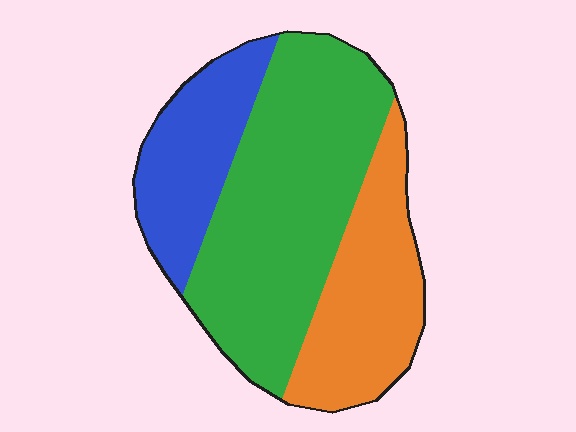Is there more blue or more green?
Green.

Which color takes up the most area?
Green, at roughly 50%.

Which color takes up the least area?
Blue, at roughly 20%.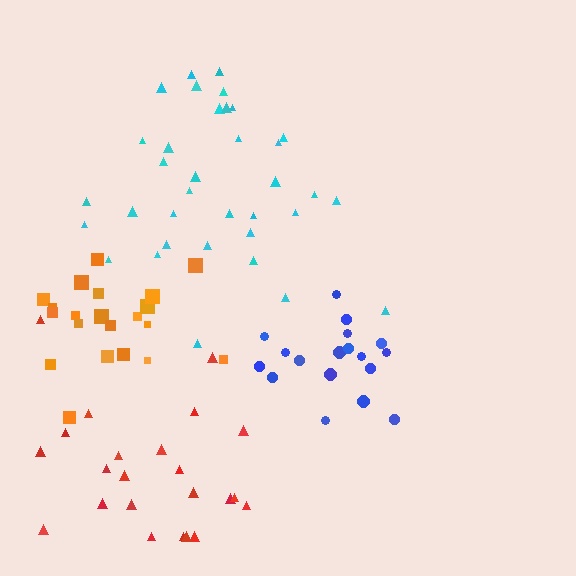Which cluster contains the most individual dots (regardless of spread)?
Cyan (35).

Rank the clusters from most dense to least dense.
blue, orange, cyan, red.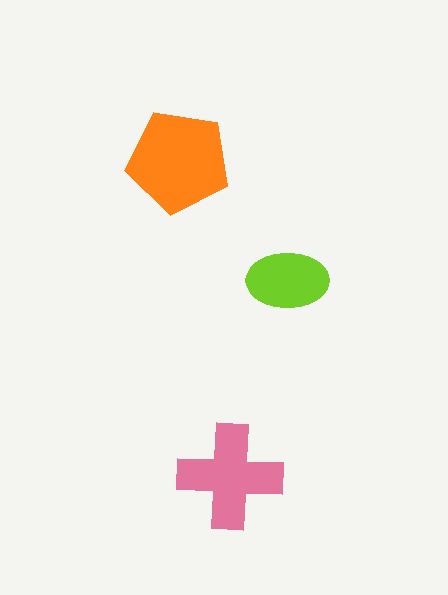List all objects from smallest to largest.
The lime ellipse, the pink cross, the orange pentagon.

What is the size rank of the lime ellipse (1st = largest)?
3rd.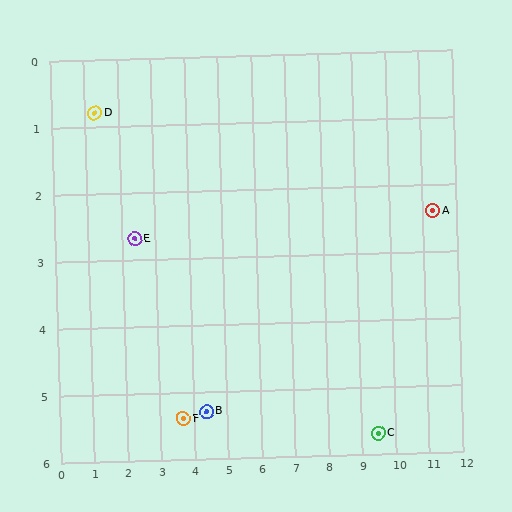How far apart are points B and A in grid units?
Points B and A are about 7.5 grid units apart.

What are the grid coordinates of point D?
Point D is at approximately (1.3, 0.8).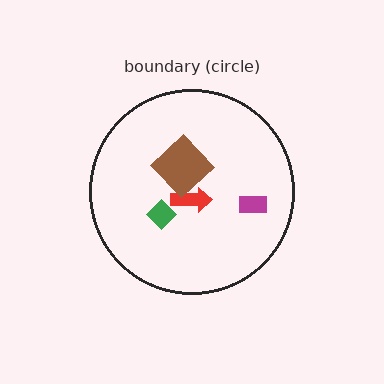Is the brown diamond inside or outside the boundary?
Inside.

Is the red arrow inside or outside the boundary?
Inside.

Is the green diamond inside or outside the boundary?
Inside.